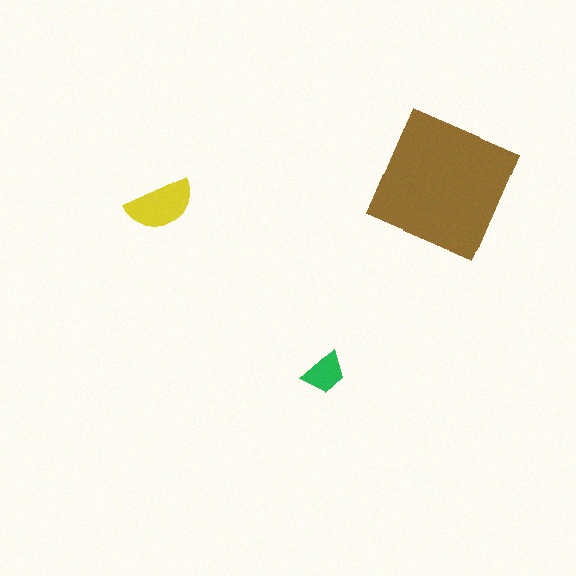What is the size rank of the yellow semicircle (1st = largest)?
2nd.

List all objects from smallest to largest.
The green trapezoid, the yellow semicircle, the brown square.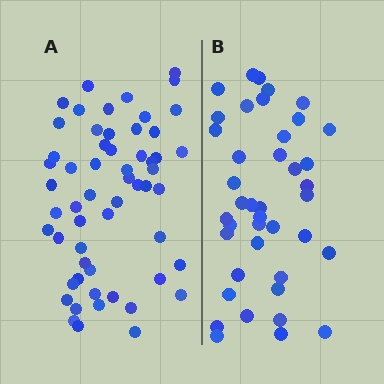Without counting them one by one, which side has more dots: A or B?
Region A (the left region) has more dots.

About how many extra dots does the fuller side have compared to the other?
Region A has approximately 15 more dots than region B.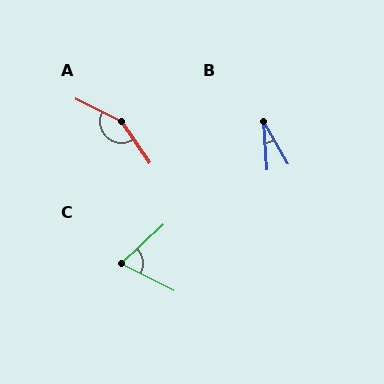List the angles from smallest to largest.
B (26°), C (69°), A (151°).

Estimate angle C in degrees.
Approximately 69 degrees.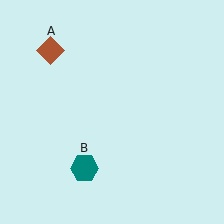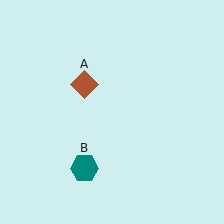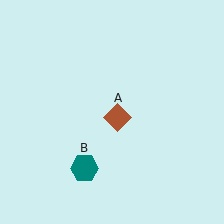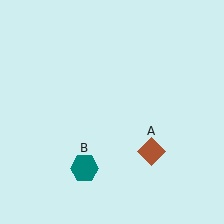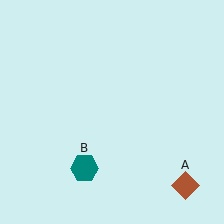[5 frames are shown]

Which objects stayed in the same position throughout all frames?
Teal hexagon (object B) remained stationary.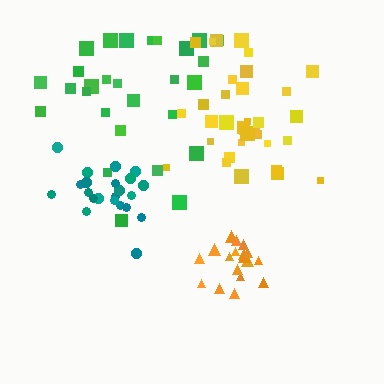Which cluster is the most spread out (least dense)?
Green.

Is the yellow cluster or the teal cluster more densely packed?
Teal.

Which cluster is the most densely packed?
Orange.